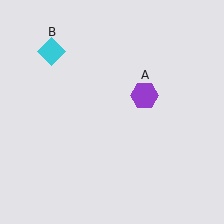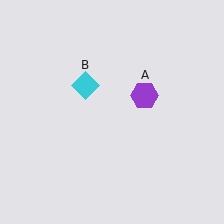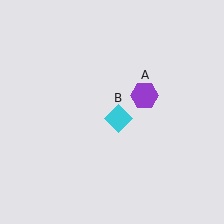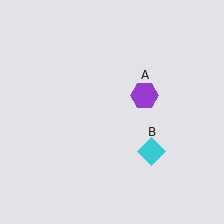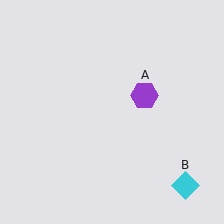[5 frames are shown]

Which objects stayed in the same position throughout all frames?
Purple hexagon (object A) remained stationary.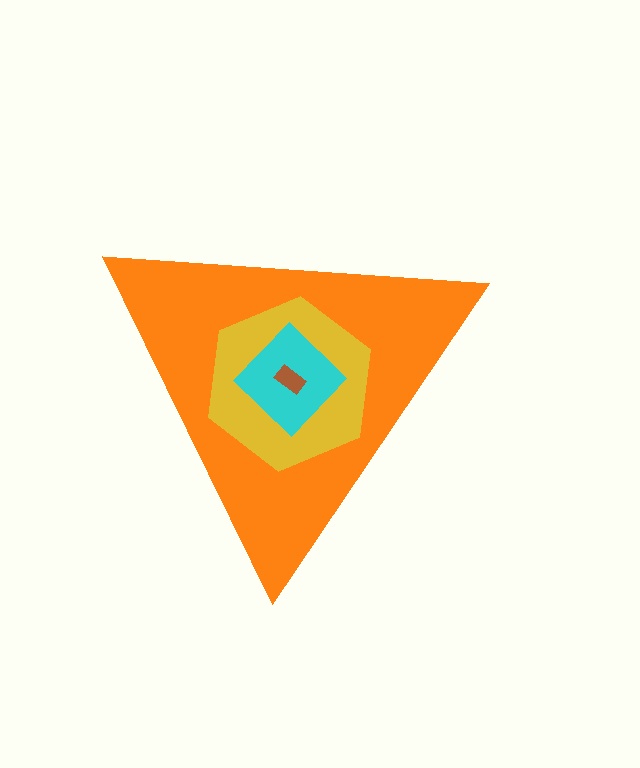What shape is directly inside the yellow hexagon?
The cyan diamond.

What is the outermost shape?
The orange triangle.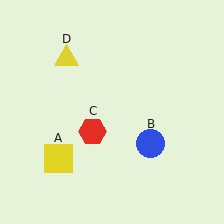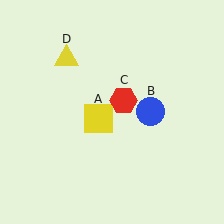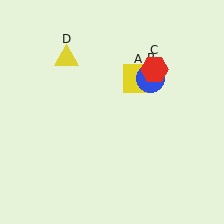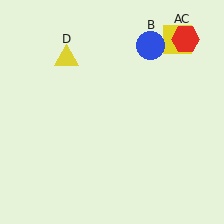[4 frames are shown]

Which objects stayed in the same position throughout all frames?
Yellow triangle (object D) remained stationary.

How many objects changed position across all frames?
3 objects changed position: yellow square (object A), blue circle (object B), red hexagon (object C).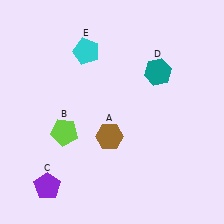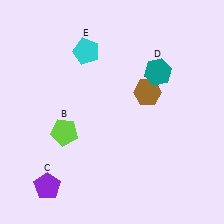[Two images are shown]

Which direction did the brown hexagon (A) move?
The brown hexagon (A) moved up.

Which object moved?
The brown hexagon (A) moved up.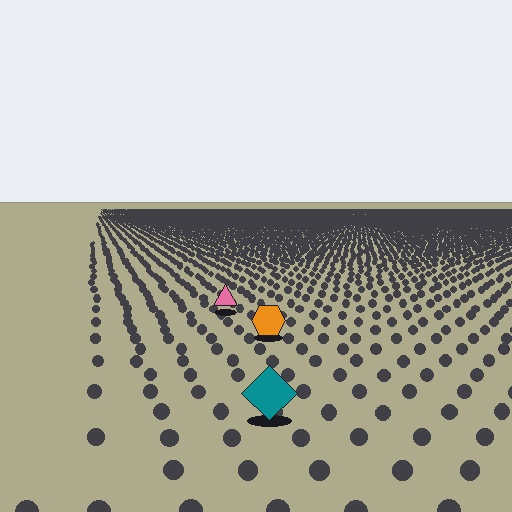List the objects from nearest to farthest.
From nearest to farthest: the teal diamond, the orange hexagon, the pink triangle.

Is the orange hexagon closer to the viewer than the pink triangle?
Yes. The orange hexagon is closer — you can tell from the texture gradient: the ground texture is coarser near it.